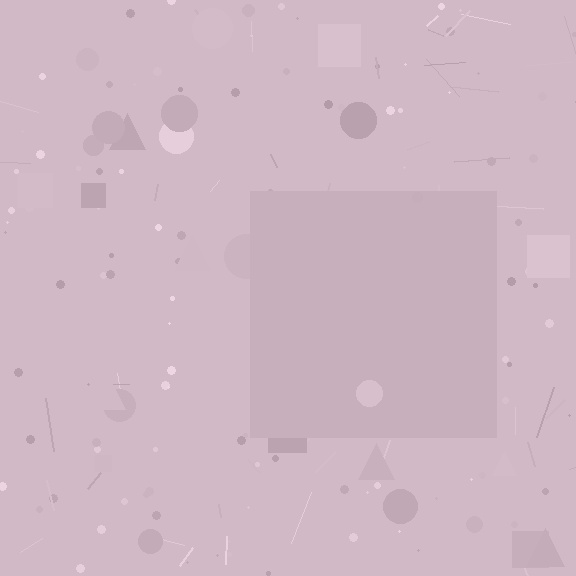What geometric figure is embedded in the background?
A square is embedded in the background.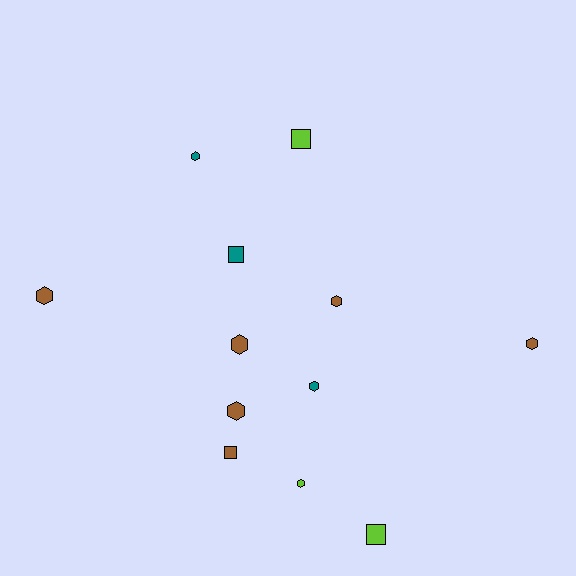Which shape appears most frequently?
Hexagon, with 8 objects.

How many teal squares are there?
There is 1 teal square.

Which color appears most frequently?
Brown, with 6 objects.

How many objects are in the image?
There are 12 objects.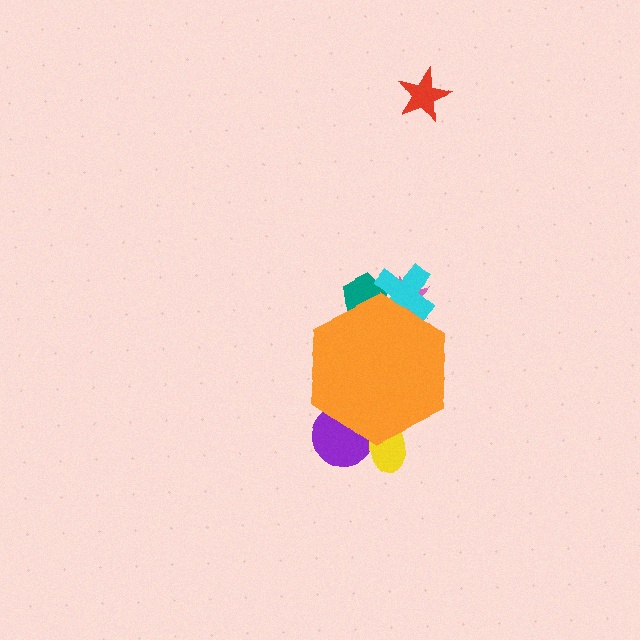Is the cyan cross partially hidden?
Yes, the cyan cross is partially hidden behind the orange hexagon.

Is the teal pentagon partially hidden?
Yes, the teal pentagon is partially hidden behind the orange hexagon.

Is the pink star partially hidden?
Yes, the pink star is partially hidden behind the orange hexagon.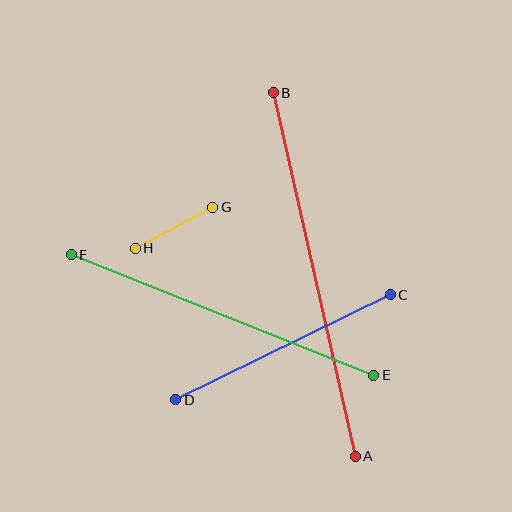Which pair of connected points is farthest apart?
Points A and B are farthest apart.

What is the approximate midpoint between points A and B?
The midpoint is at approximately (314, 274) pixels.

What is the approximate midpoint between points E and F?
The midpoint is at approximately (223, 315) pixels.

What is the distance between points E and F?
The distance is approximately 326 pixels.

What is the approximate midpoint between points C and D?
The midpoint is at approximately (283, 347) pixels.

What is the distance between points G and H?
The distance is approximately 88 pixels.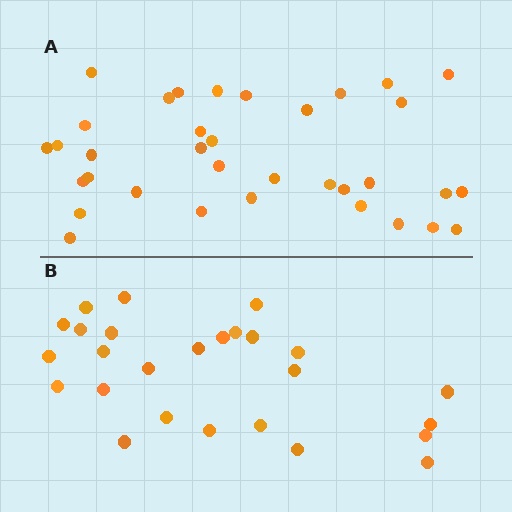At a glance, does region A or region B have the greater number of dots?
Region A (the top region) has more dots.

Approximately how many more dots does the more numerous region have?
Region A has roughly 8 or so more dots than region B.